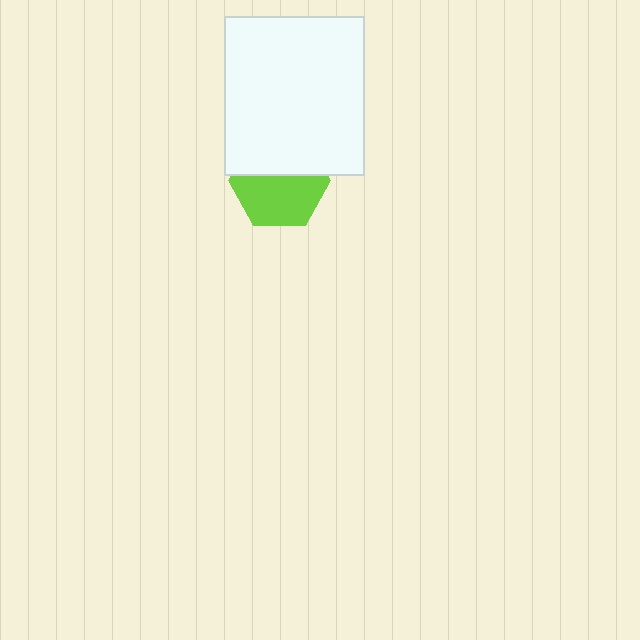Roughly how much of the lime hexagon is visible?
About half of it is visible (roughly 57%).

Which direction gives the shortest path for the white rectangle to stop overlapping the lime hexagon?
Moving up gives the shortest separation.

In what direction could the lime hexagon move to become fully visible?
The lime hexagon could move down. That would shift it out from behind the white rectangle entirely.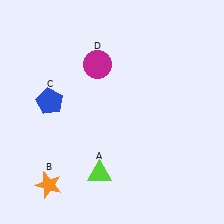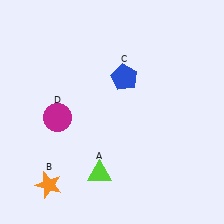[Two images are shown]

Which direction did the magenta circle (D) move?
The magenta circle (D) moved down.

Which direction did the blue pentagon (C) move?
The blue pentagon (C) moved right.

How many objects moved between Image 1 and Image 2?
2 objects moved between the two images.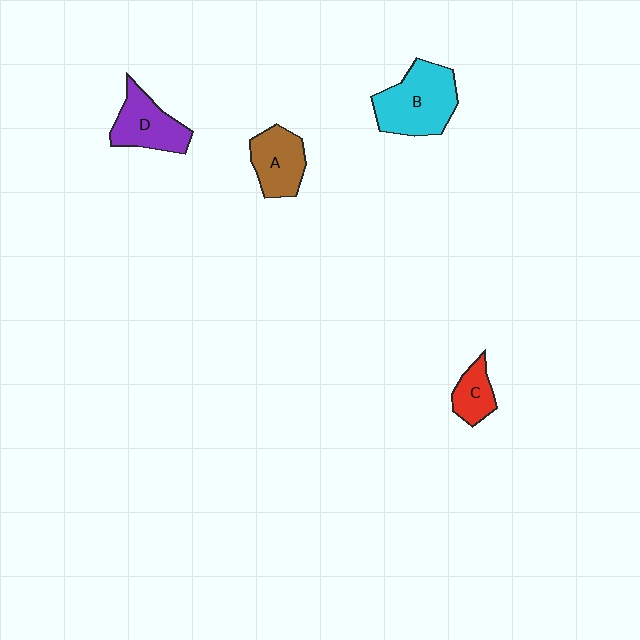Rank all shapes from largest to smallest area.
From largest to smallest: B (cyan), D (purple), A (brown), C (red).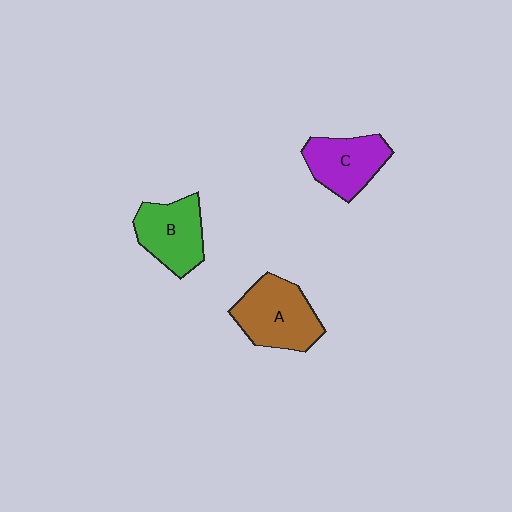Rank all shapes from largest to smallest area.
From largest to smallest: A (brown), B (green), C (purple).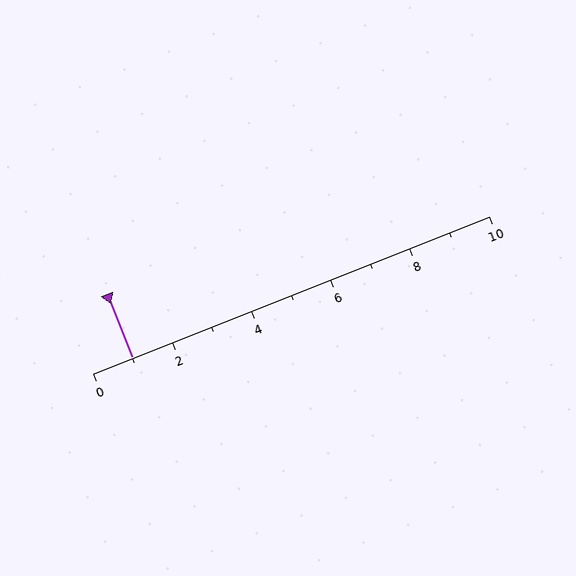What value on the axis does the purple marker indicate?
The marker indicates approximately 1.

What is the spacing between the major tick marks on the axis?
The major ticks are spaced 2 apart.